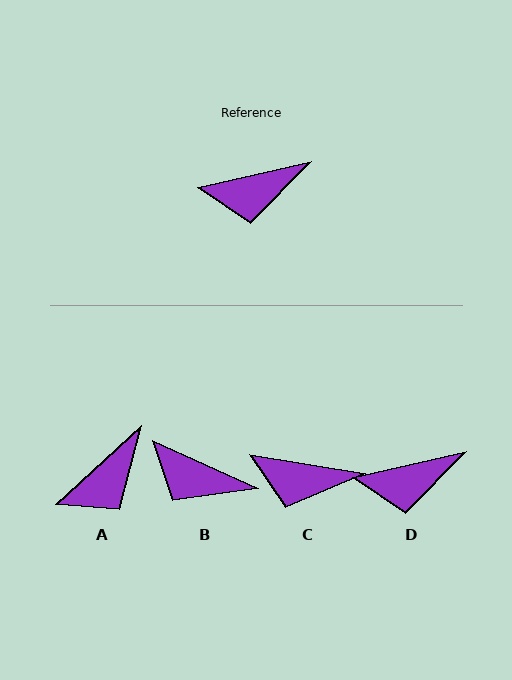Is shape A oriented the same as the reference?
No, it is off by about 30 degrees.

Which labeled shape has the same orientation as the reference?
D.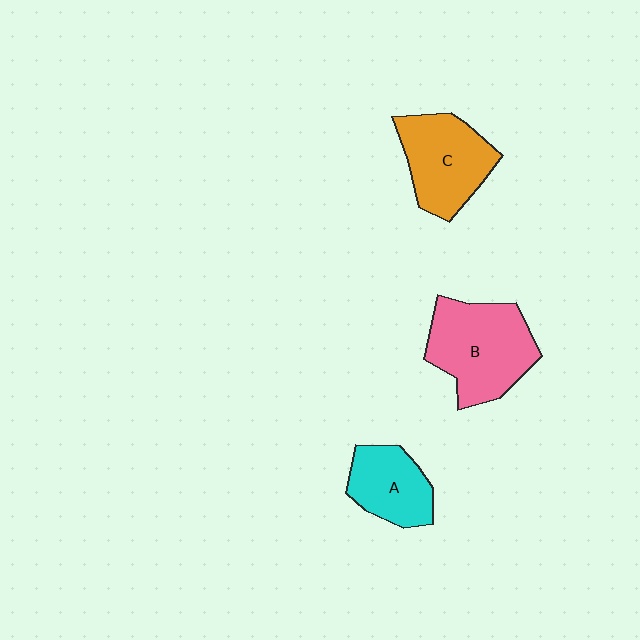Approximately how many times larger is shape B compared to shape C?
Approximately 1.2 times.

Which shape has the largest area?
Shape B (pink).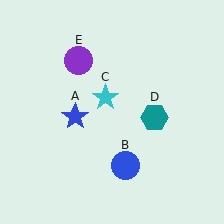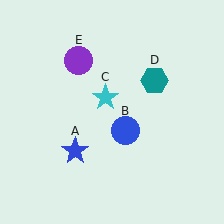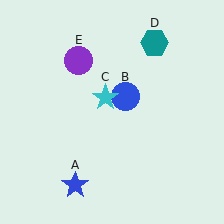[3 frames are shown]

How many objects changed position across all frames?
3 objects changed position: blue star (object A), blue circle (object B), teal hexagon (object D).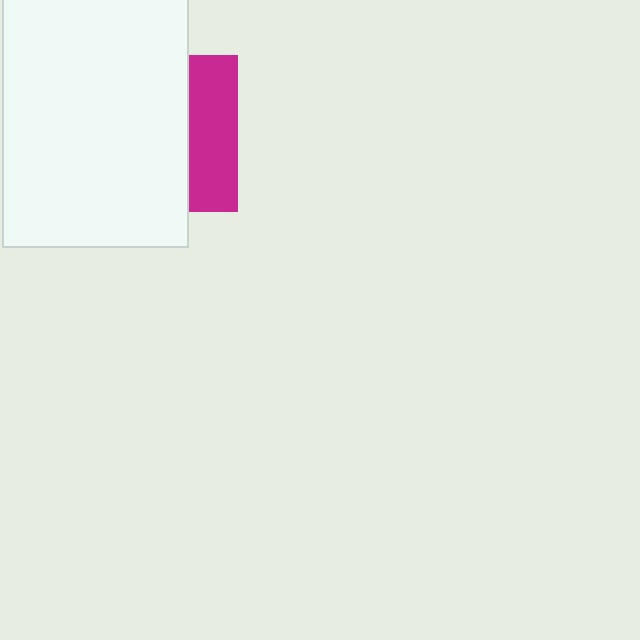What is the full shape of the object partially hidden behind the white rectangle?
The partially hidden object is a magenta square.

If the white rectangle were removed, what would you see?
You would see the complete magenta square.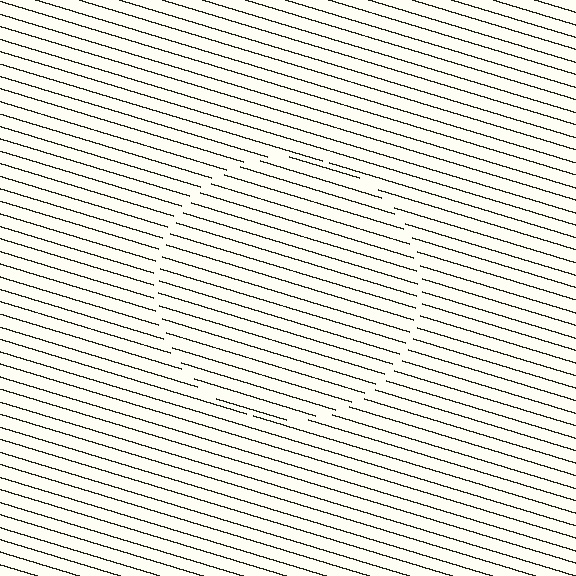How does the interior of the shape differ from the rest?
The interior of the shape contains the same grating, shifted by half a period — the contour is defined by the phase discontinuity where line-ends from the inner and outer gratings abut.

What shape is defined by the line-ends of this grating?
An illusory circle. The interior of the shape contains the same grating, shifted by half a period — the contour is defined by the phase discontinuity where line-ends from the inner and outer gratings abut.